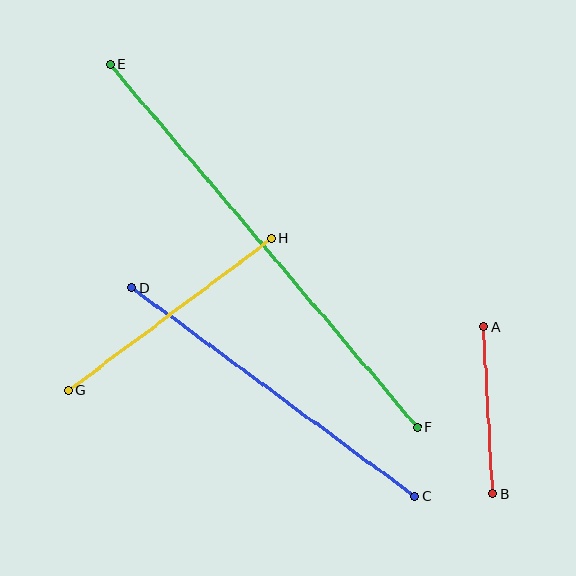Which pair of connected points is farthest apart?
Points E and F are farthest apart.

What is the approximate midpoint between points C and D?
The midpoint is at approximately (273, 392) pixels.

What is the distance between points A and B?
The distance is approximately 167 pixels.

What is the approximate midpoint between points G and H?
The midpoint is at approximately (170, 314) pixels.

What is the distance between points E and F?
The distance is approximately 475 pixels.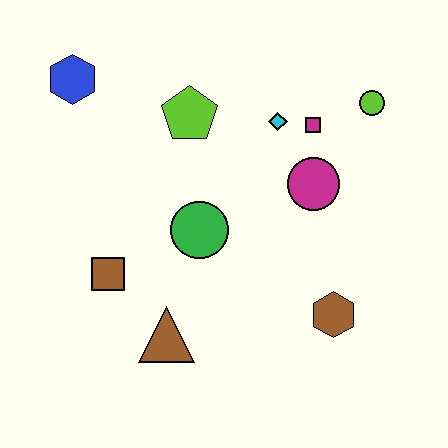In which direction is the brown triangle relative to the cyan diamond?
The brown triangle is below the cyan diamond.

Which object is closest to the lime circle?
The magenta square is closest to the lime circle.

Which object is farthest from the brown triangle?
The lime circle is farthest from the brown triangle.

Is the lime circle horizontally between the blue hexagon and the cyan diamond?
No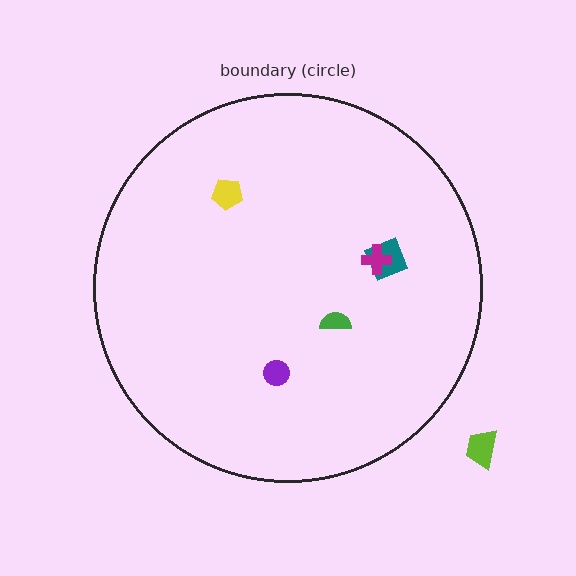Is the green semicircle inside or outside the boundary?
Inside.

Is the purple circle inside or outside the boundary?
Inside.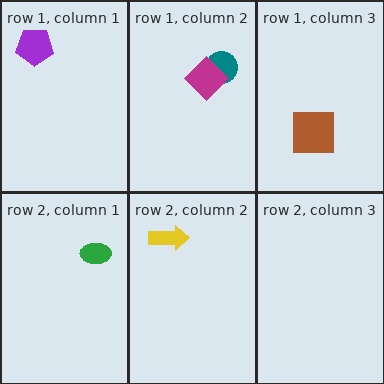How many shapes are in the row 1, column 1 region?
1.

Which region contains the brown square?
The row 1, column 3 region.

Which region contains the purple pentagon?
The row 1, column 1 region.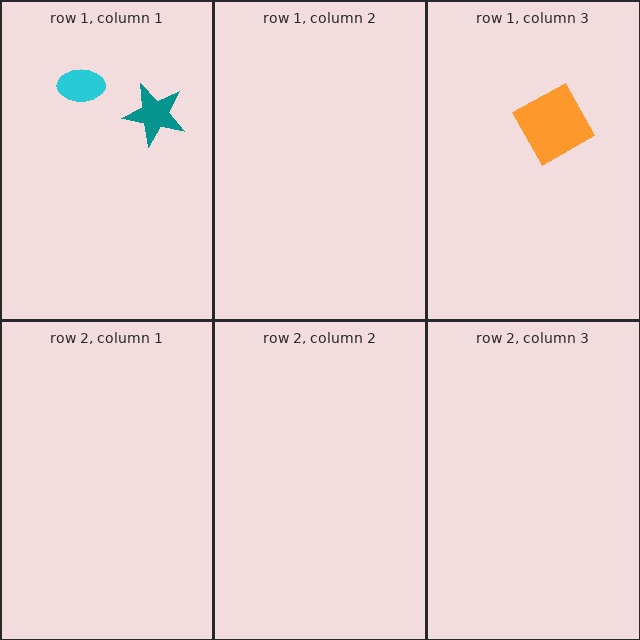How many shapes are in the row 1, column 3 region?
1.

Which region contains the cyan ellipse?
The row 1, column 1 region.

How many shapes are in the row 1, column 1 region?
2.